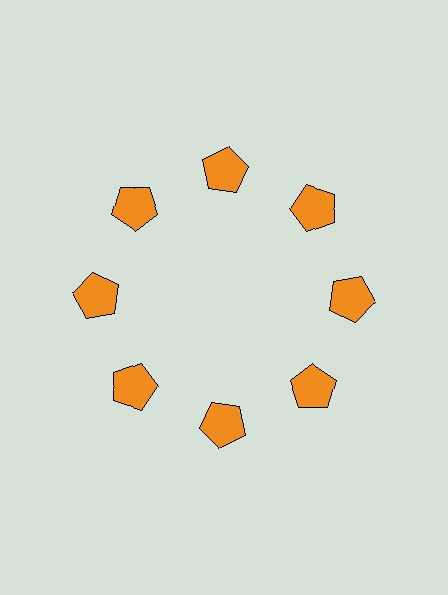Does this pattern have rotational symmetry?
Yes, this pattern has 8-fold rotational symmetry. It looks the same after rotating 45 degrees around the center.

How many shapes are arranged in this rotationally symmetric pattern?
There are 8 shapes, arranged in 8 groups of 1.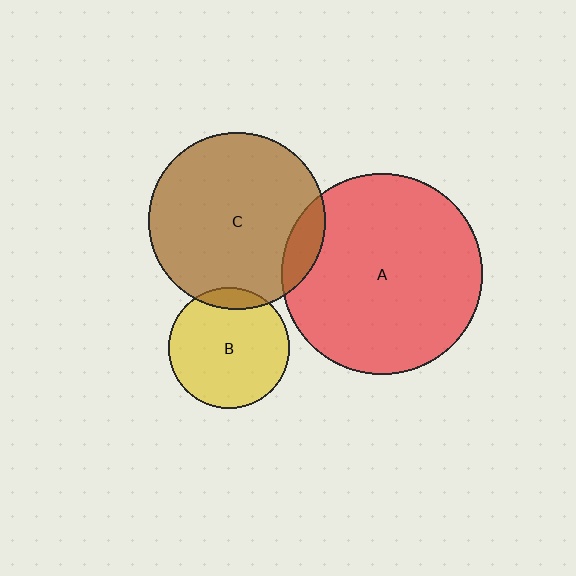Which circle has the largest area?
Circle A (red).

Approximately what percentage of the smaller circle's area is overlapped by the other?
Approximately 10%.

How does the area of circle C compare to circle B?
Approximately 2.1 times.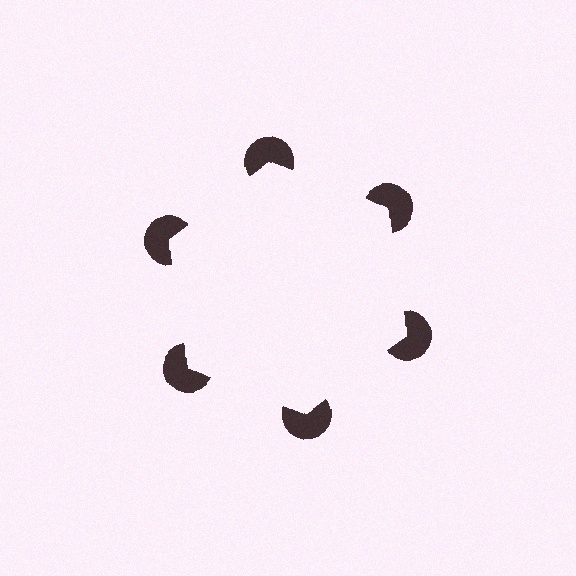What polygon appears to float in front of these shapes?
An illusory hexagon — its edges are inferred from the aligned wedge cuts in the pac-man discs, not physically drawn.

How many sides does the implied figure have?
6 sides.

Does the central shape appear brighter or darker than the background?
It typically appears slightly brighter than the background, even though no actual brightness change is drawn.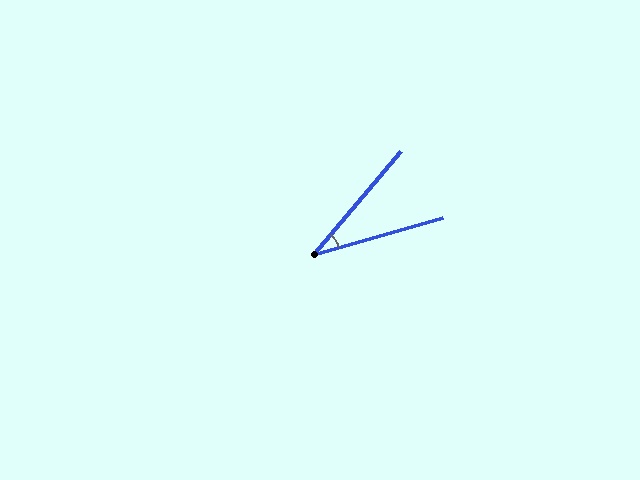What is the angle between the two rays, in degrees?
Approximately 34 degrees.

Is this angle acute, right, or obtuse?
It is acute.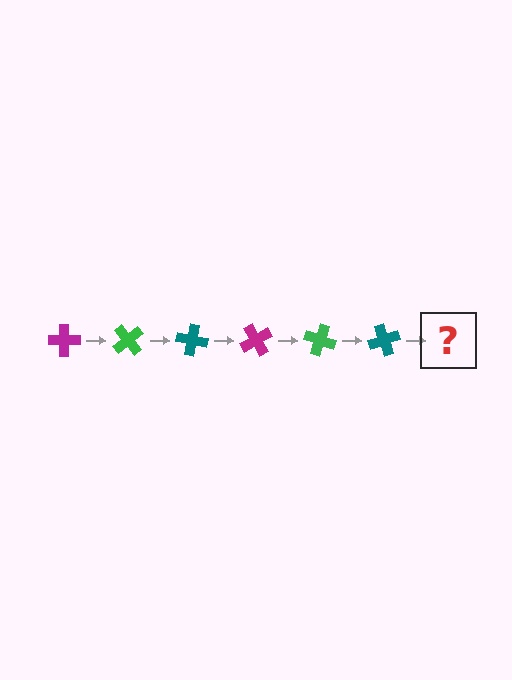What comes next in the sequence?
The next element should be a magenta cross, rotated 300 degrees from the start.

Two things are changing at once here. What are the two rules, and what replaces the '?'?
The two rules are that it rotates 50 degrees each step and the color cycles through magenta, green, and teal. The '?' should be a magenta cross, rotated 300 degrees from the start.